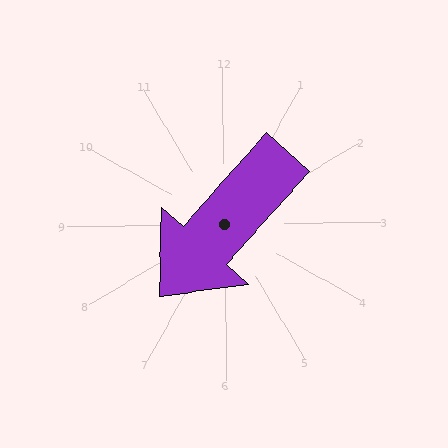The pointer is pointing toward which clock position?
Roughly 7 o'clock.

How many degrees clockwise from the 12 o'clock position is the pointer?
Approximately 223 degrees.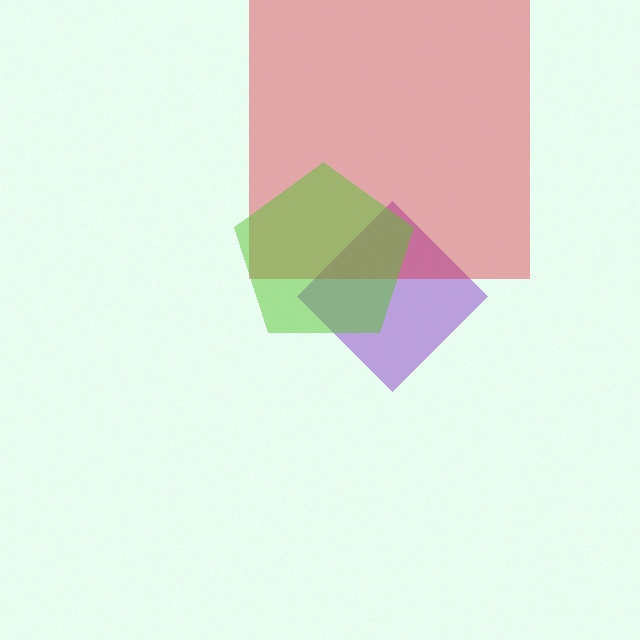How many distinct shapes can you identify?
There are 3 distinct shapes: a purple diamond, a red square, a lime pentagon.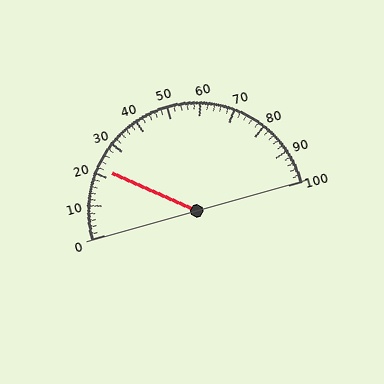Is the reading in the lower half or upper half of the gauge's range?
The reading is in the lower half of the range (0 to 100).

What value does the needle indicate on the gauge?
The needle indicates approximately 22.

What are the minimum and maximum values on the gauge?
The gauge ranges from 0 to 100.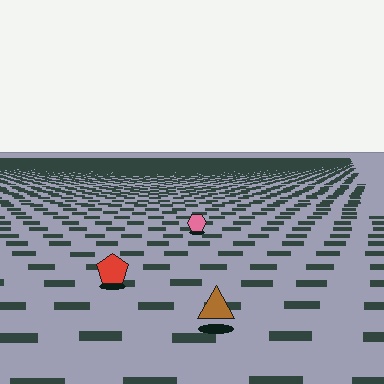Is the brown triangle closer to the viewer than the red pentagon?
Yes. The brown triangle is closer — you can tell from the texture gradient: the ground texture is coarser near it.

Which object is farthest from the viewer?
The pink hexagon is farthest from the viewer. It appears smaller and the ground texture around it is denser.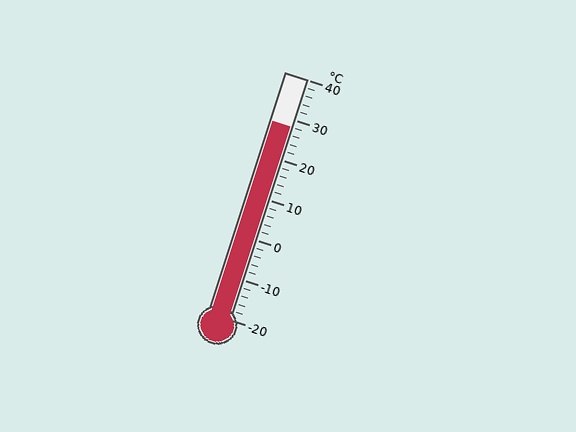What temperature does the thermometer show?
The thermometer shows approximately 28°C.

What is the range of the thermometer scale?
The thermometer scale ranges from -20°C to 40°C.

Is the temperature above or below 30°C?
The temperature is below 30°C.